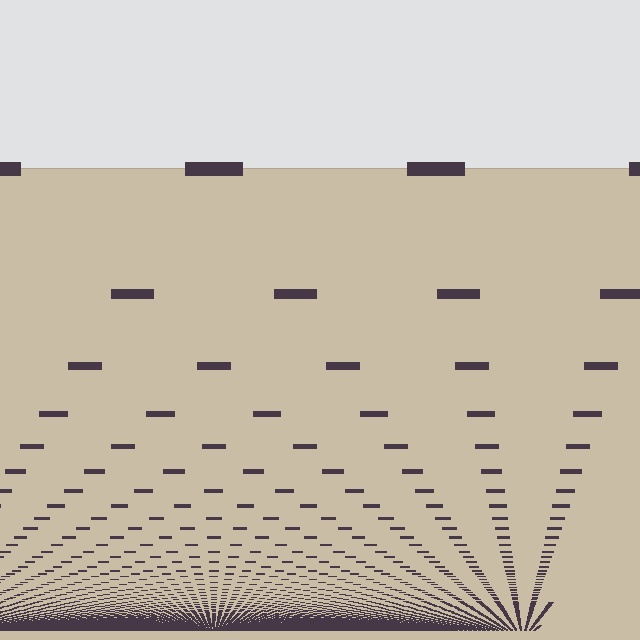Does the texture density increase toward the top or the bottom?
Density increases toward the bottom.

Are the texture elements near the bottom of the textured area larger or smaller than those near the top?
Smaller. The gradient is inverted — elements near the bottom are smaller and denser.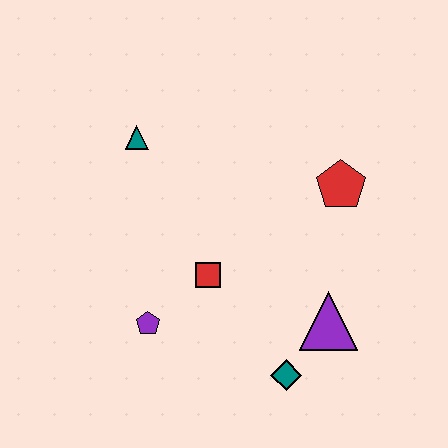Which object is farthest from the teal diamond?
The teal triangle is farthest from the teal diamond.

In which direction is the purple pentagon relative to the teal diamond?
The purple pentagon is to the left of the teal diamond.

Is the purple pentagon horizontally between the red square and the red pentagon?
No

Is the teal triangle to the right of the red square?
No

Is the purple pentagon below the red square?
Yes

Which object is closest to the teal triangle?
The red square is closest to the teal triangle.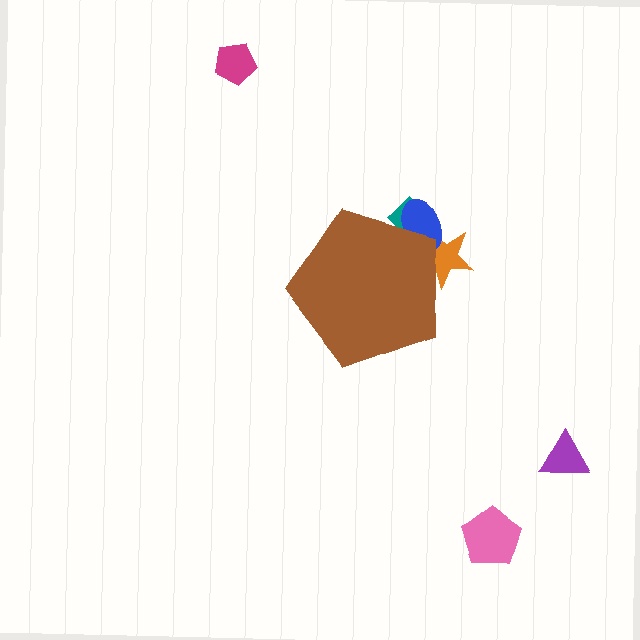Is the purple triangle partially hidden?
No, the purple triangle is fully visible.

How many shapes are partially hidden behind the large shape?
3 shapes are partially hidden.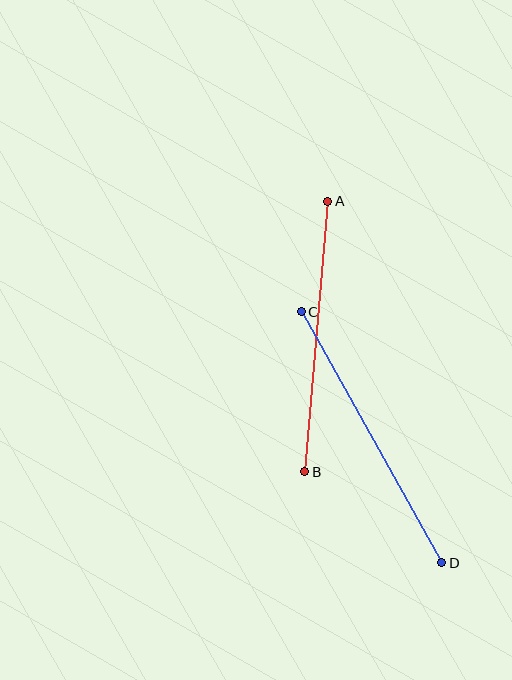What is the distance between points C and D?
The distance is approximately 288 pixels.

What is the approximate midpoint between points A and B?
The midpoint is at approximately (316, 337) pixels.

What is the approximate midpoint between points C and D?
The midpoint is at approximately (372, 437) pixels.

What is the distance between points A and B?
The distance is approximately 272 pixels.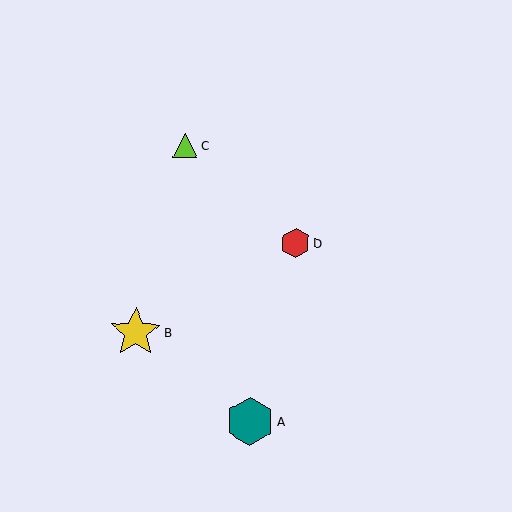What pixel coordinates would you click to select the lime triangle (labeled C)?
Click at (186, 145) to select the lime triangle C.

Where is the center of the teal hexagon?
The center of the teal hexagon is at (250, 421).